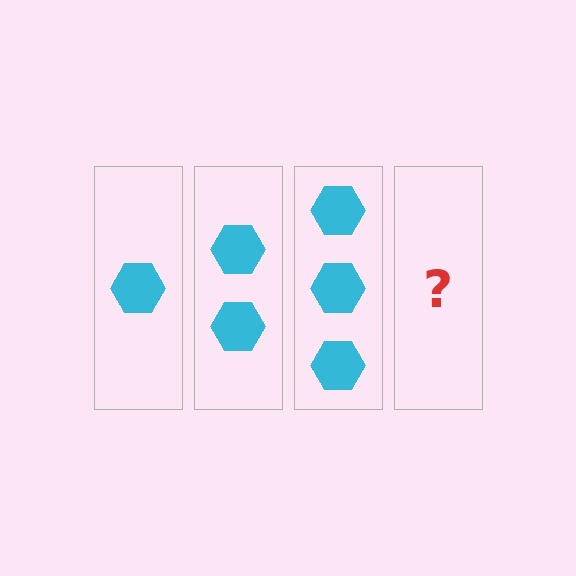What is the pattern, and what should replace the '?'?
The pattern is that each step adds one more hexagon. The '?' should be 4 hexagons.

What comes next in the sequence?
The next element should be 4 hexagons.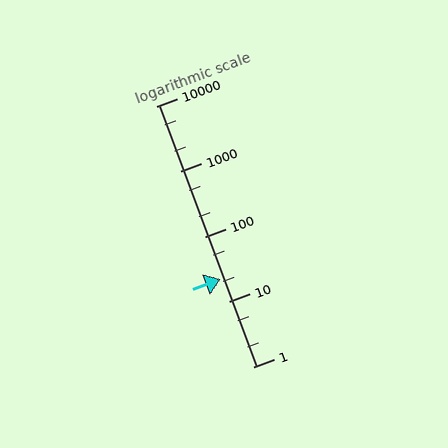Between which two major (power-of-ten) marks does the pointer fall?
The pointer is between 10 and 100.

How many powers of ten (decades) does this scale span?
The scale spans 4 decades, from 1 to 10000.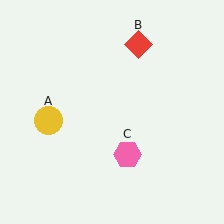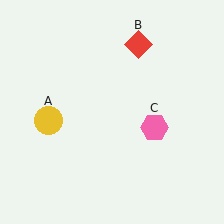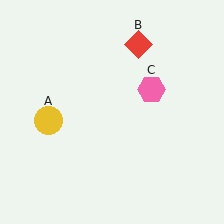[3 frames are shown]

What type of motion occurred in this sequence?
The pink hexagon (object C) rotated counterclockwise around the center of the scene.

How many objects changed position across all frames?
1 object changed position: pink hexagon (object C).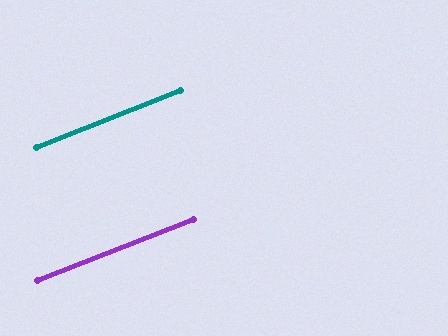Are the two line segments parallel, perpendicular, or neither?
Parallel — their directions differ by only 0.4°.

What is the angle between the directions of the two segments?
Approximately 0 degrees.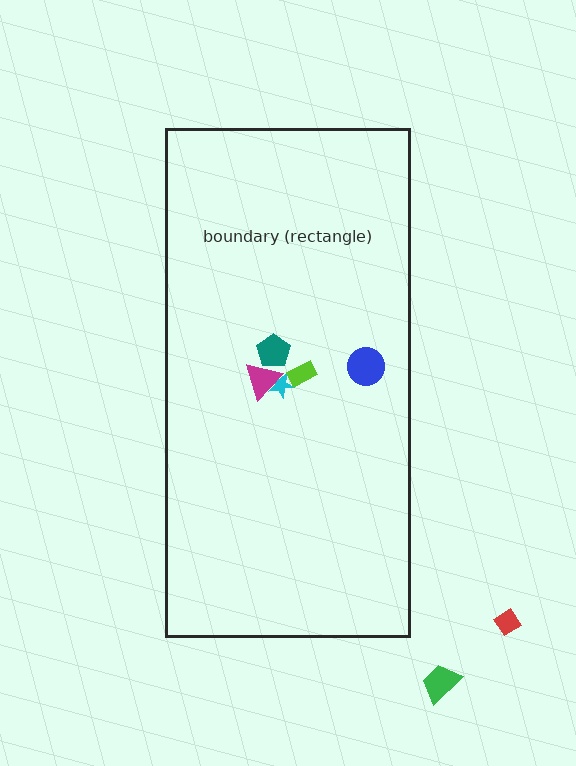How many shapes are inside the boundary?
5 inside, 2 outside.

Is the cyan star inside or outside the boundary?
Inside.